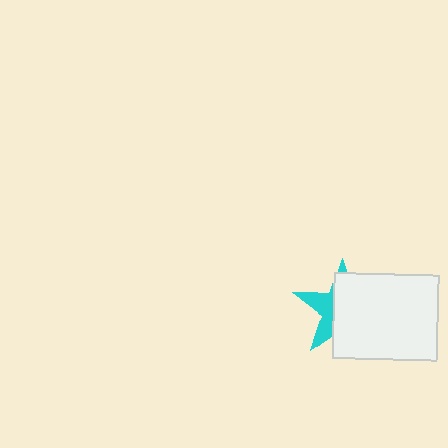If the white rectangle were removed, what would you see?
You would see the complete cyan star.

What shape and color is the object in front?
The object in front is a white rectangle.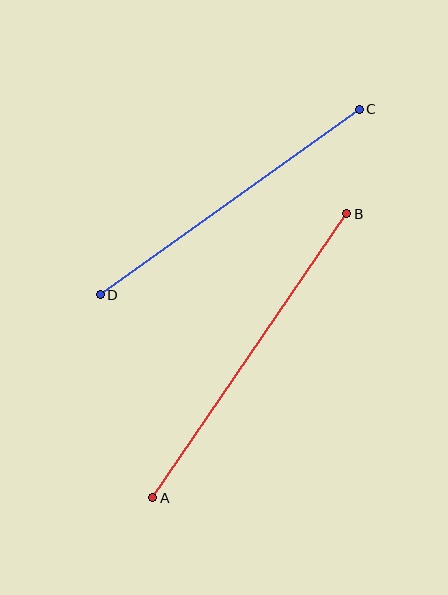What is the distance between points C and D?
The distance is approximately 319 pixels.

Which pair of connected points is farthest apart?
Points A and B are farthest apart.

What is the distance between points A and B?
The distance is approximately 344 pixels.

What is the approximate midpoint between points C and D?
The midpoint is at approximately (230, 202) pixels.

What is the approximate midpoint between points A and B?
The midpoint is at approximately (250, 356) pixels.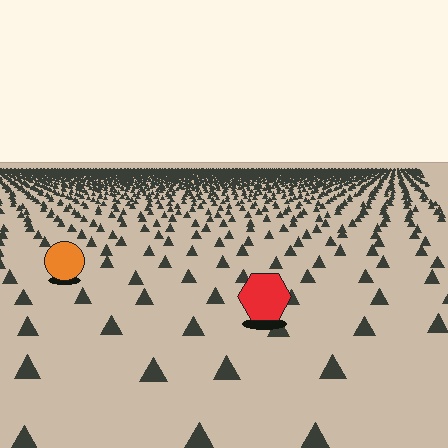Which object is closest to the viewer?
The red hexagon is closest. The texture marks near it are larger and more spread out.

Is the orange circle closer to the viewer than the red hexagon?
No. The red hexagon is closer — you can tell from the texture gradient: the ground texture is coarser near it.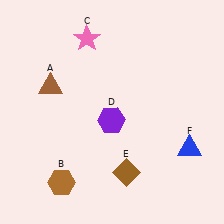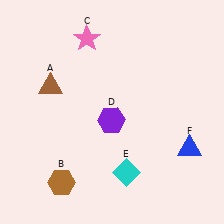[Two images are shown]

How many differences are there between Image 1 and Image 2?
There is 1 difference between the two images.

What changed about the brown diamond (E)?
In Image 1, E is brown. In Image 2, it changed to cyan.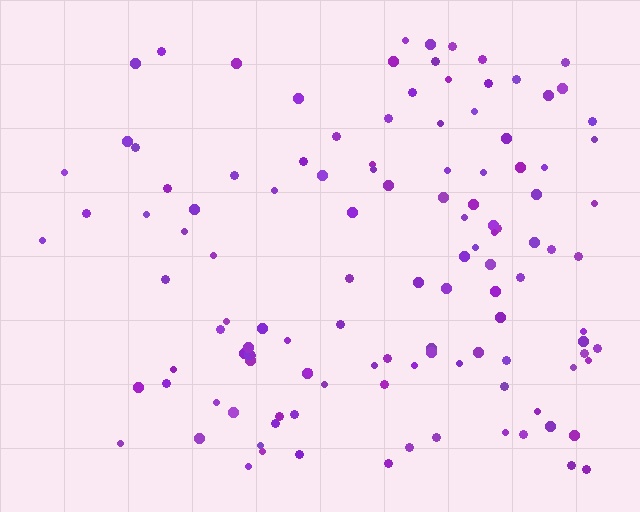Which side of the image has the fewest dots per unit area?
The left.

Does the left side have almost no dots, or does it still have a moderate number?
Still a moderate number, just noticeably fewer than the right.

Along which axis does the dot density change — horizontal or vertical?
Horizontal.